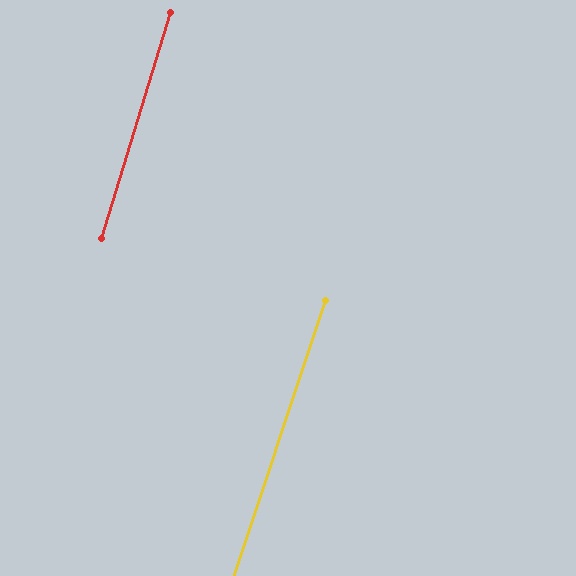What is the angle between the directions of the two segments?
Approximately 1 degree.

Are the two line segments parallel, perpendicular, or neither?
Parallel — their directions differ by only 1.4°.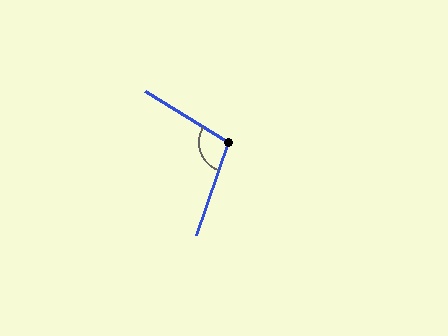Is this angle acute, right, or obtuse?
It is obtuse.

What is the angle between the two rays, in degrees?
Approximately 102 degrees.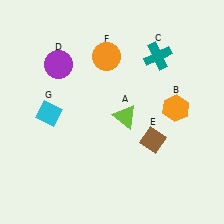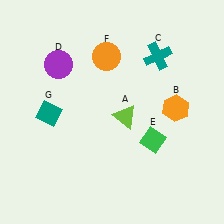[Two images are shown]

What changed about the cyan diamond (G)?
In Image 1, G is cyan. In Image 2, it changed to teal.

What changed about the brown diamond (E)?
In Image 1, E is brown. In Image 2, it changed to green.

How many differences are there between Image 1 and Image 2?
There are 2 differences between the two images.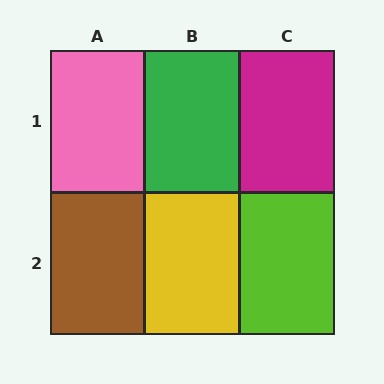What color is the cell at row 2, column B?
Yellow.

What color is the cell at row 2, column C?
Lime.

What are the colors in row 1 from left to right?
Pink, green, magenta.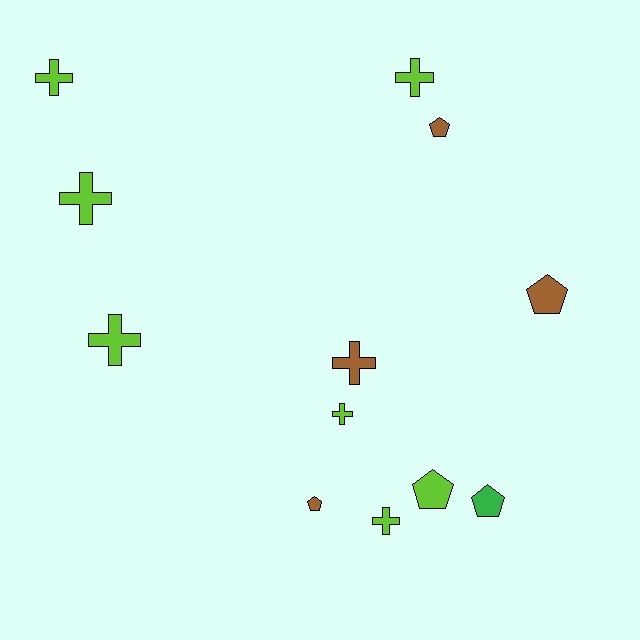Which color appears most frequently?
Lime, with 7 objects.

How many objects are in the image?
There are 12 objects.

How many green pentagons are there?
There is 1 green pentagon.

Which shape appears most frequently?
Cross, with 7 objects.